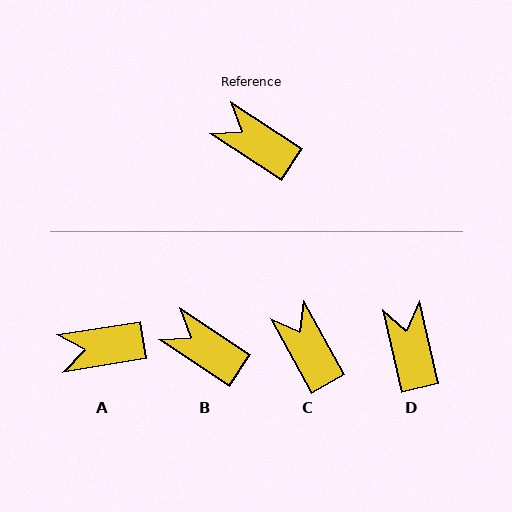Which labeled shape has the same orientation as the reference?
B.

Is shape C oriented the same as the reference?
No, it is off by about 28 degrees.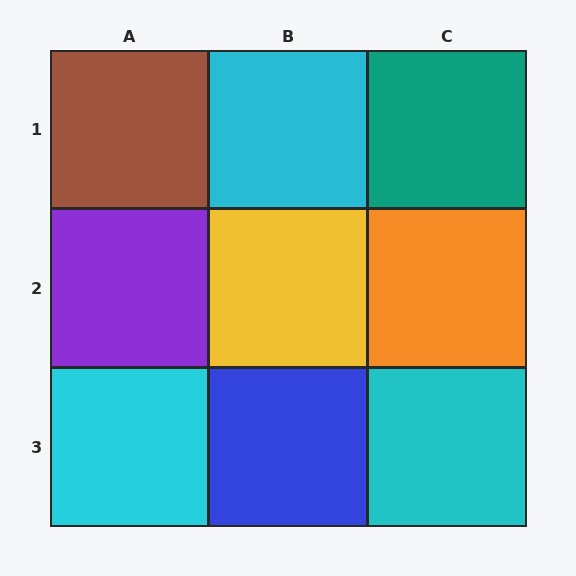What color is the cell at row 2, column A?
Purple.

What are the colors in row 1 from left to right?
Brown, cyan, teal.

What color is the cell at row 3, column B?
Blue.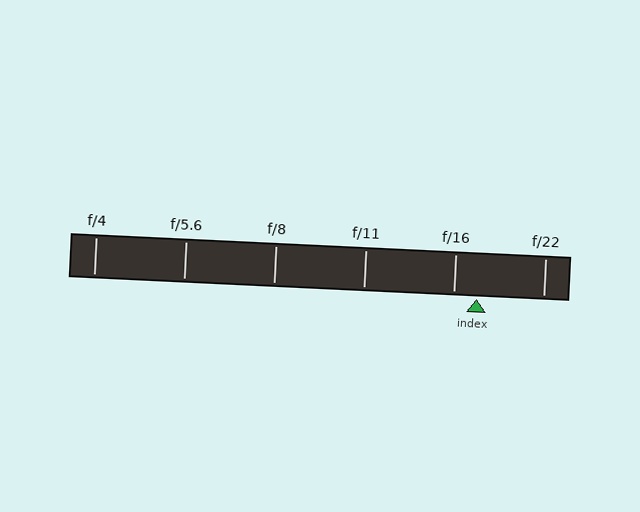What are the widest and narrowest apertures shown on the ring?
The widest aperture shown is f/4 and the narrowest is f/22.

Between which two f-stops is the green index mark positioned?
The index mark is between f/16 and f/22.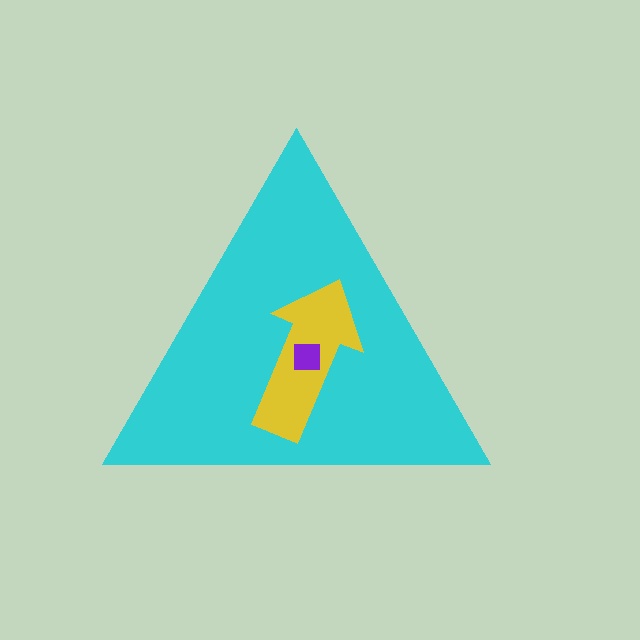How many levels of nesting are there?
3.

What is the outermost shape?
The cyan triangle.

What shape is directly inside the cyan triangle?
The yellow arrow.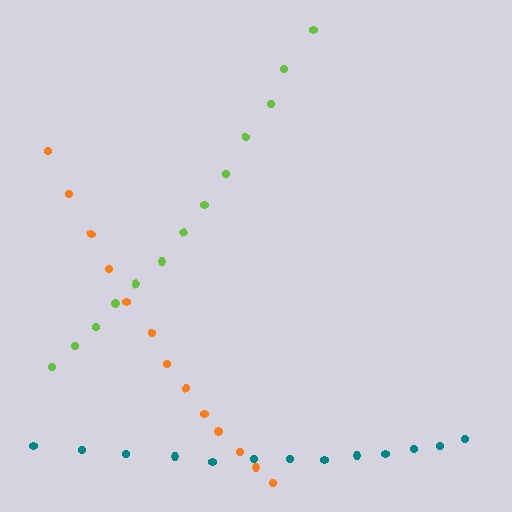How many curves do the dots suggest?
There are 3 distinct paths.